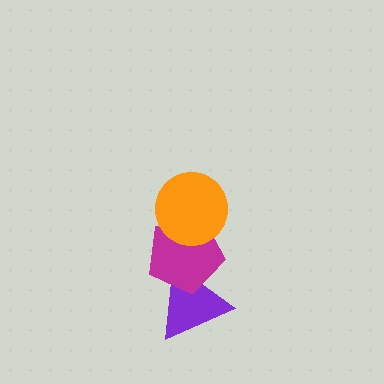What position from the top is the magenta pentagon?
The magenta pentagon is 2nd from the top.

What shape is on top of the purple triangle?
The magenta pentagon is on top of the purple triangle.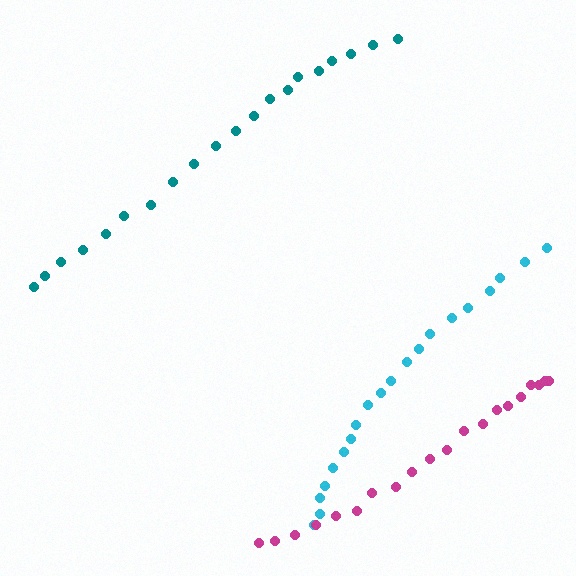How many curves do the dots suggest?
There are 3 distinct paths.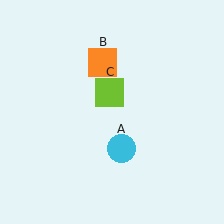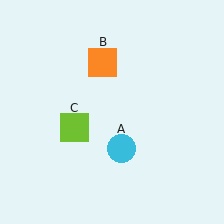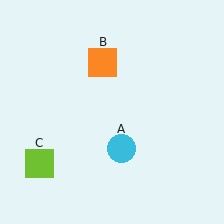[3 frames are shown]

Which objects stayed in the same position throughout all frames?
Cyan circle (object A) and orange square (object B) remained stationary.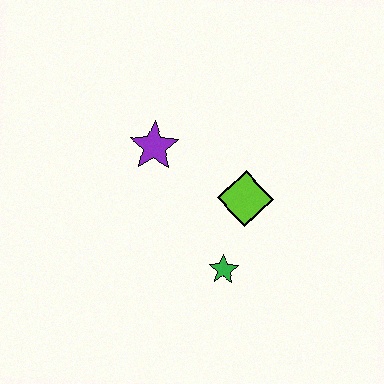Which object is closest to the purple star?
The lime diamond is closest to the purple star.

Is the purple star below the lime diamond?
No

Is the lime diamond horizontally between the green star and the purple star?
No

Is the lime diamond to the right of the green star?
Yes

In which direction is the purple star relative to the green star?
The purple star is above the green star.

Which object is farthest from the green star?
The purple star is farthest from the green star.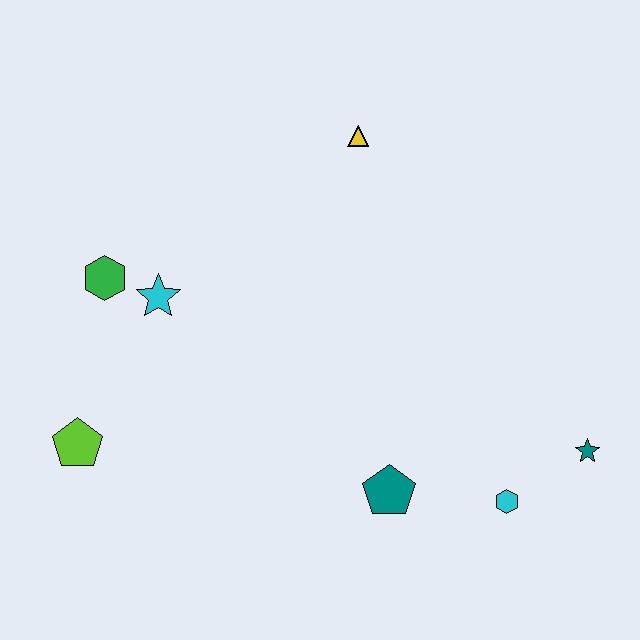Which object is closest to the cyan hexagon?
The teal star is closest to the cyan hexagon.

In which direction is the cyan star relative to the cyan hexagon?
The cyan star is to the left of the cyan hexagon.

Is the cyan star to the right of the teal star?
No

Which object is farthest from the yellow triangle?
The lime pentagon is farthest from the yellow triangle.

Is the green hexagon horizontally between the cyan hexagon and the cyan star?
No